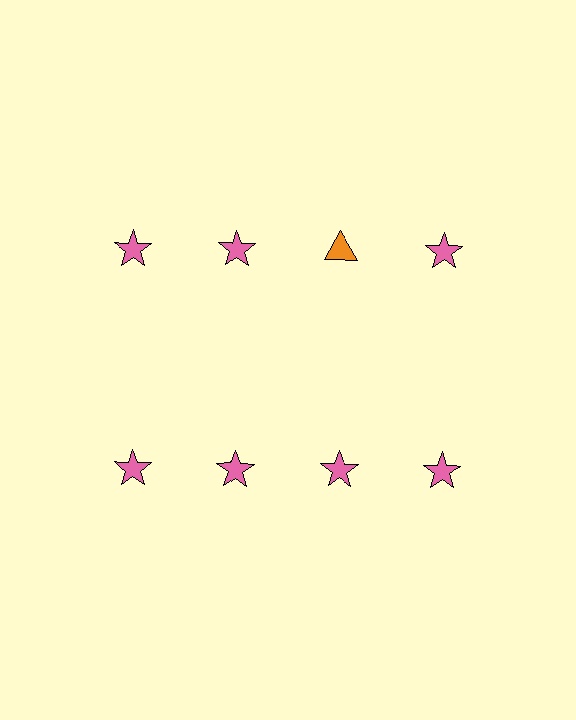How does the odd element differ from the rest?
It differs in both color (orange instead of pink) and shape (triangle instead of star).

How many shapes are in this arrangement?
There are 8 shapes arranged in a grid pattern.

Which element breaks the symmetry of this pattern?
The orange triangle in the top row, center column breaks the symmetry. All other shapes are pink stars.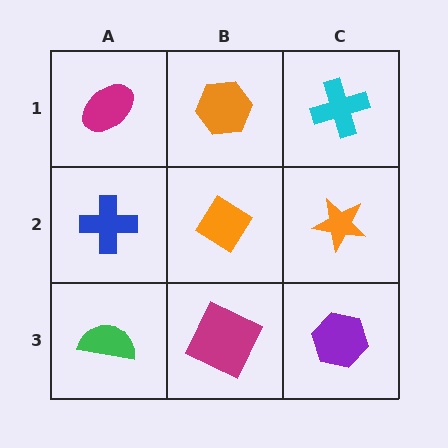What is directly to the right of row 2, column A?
An orange diamond.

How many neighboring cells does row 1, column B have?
3.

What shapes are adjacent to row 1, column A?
A blue cross (row 2, column A), an orange hexagon (row 1, column B).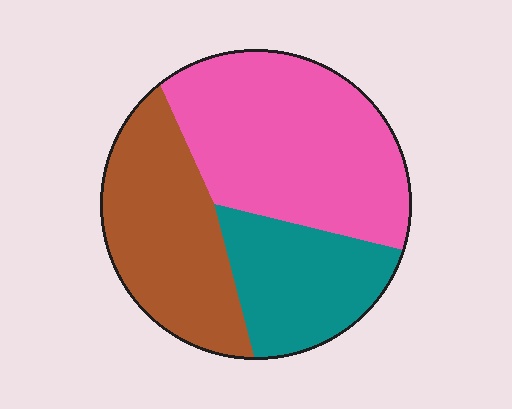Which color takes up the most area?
Pink, at roughly 45%.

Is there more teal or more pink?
Pink.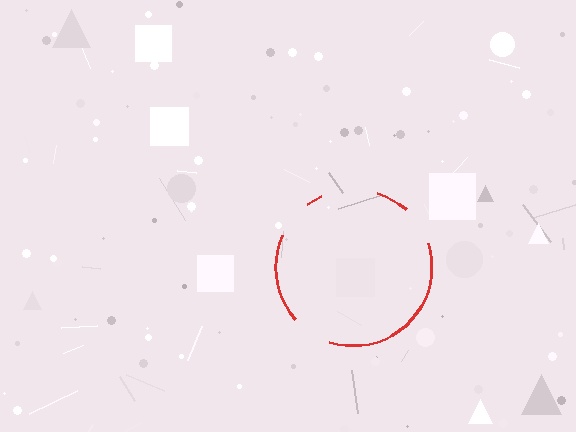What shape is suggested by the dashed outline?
The dashed outline suggests a circle.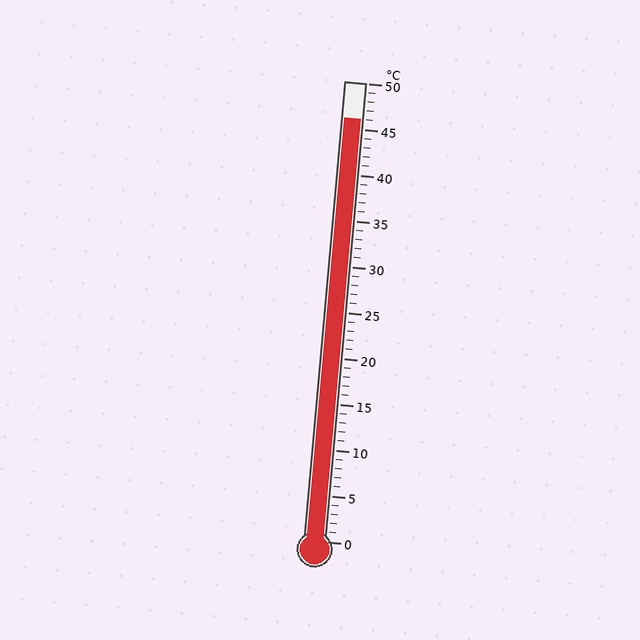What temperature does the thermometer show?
The thermometer shows approximately 46°C.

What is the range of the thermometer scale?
The thermometer scale ranges from 0°C to 50°C.